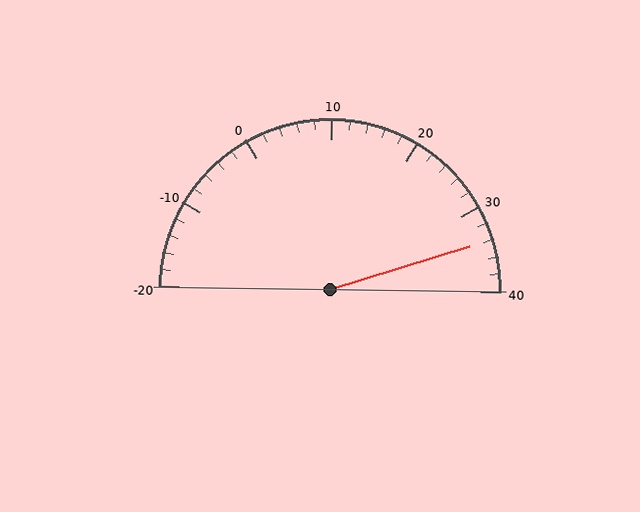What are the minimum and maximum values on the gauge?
The gauge ranges from -20 to 40.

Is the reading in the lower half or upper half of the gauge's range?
The reading is in the upper half of the range (-20 to 40).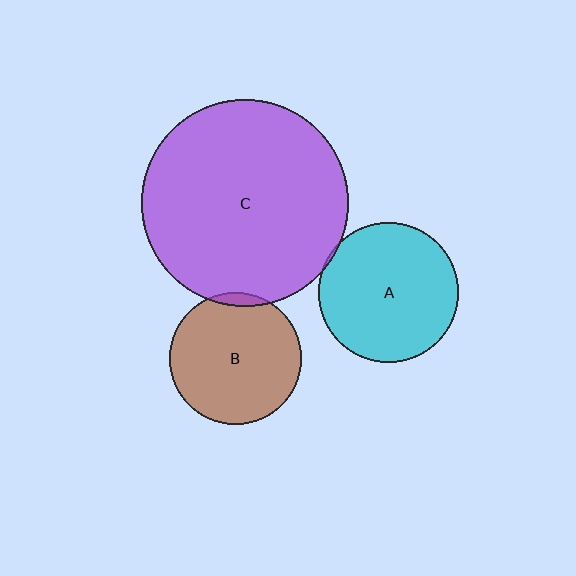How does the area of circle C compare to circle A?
Approximately 2.2 times.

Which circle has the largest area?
Circle C (purple).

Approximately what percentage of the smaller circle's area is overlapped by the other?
Approximately 5%.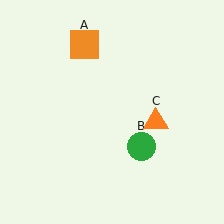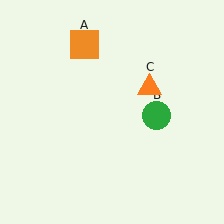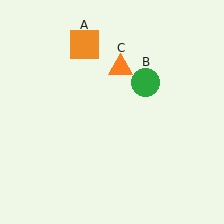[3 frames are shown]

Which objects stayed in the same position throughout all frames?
Orange square (object A) remained stationary.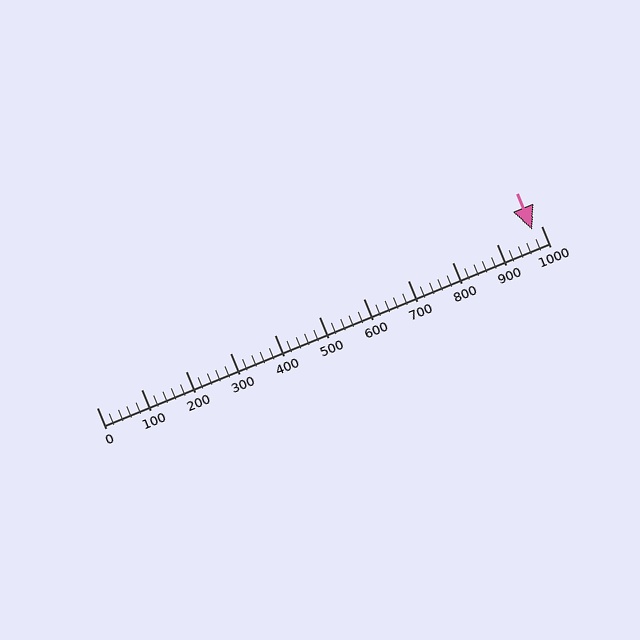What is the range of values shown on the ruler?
The ruler shows values from 0 to 1000.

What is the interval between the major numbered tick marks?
The major tick marks are spaced 100 units apart.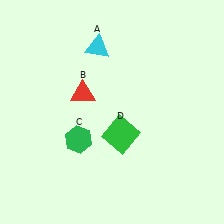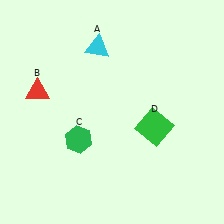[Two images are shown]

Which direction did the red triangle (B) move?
The red triangle (B) moved left.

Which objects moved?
The objects that moved are: the red triangle (B), the green square (D).